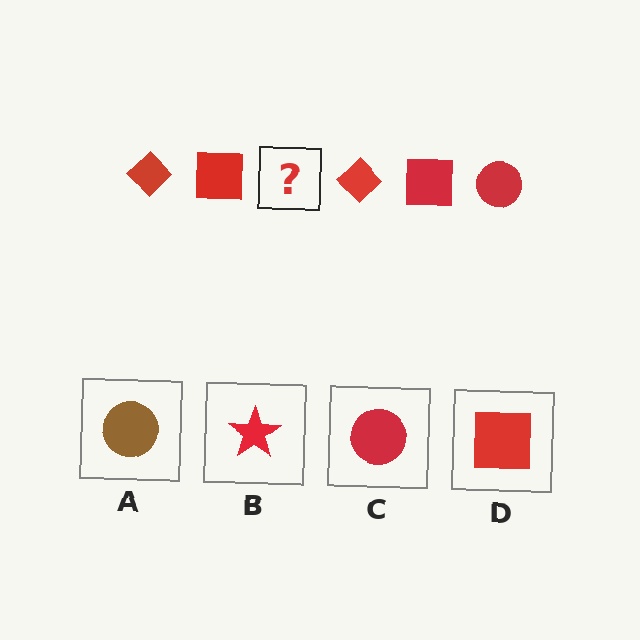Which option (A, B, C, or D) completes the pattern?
C.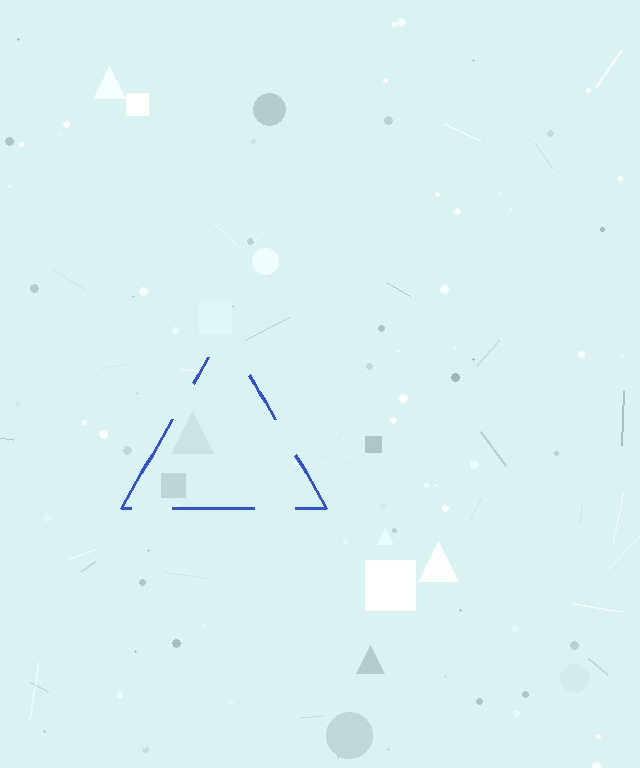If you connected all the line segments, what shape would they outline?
They would outline a triangle.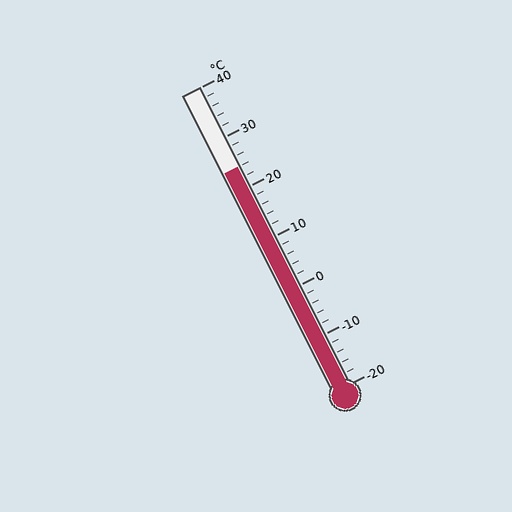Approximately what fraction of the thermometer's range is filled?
The thermometer is filled to approximately 75% of its range.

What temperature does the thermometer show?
The thermometer shows approximately 24°C.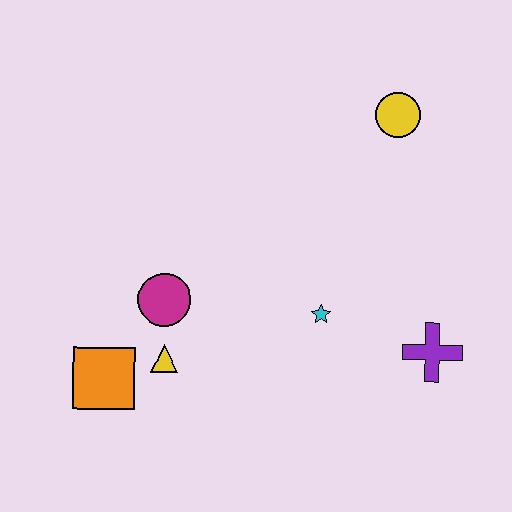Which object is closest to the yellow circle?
The cyan star is closest to the yellow circle.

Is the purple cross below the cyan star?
Yes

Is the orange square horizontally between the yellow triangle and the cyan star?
No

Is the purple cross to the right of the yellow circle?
Yes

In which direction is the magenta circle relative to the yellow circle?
The magenta circle is to the left of the yellow circle.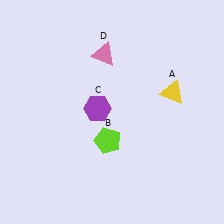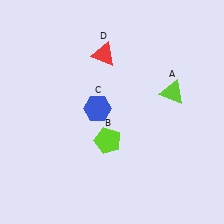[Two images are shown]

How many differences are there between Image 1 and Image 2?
There are 3 differences between the two images.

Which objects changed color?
A changed from yellow to lime. C changed from purple to blue. D changed from pink to red.